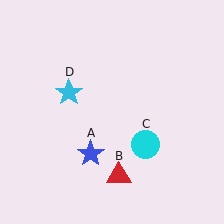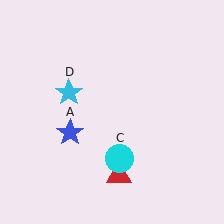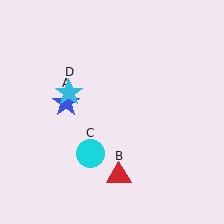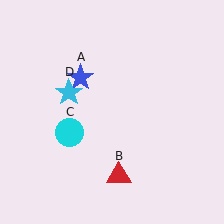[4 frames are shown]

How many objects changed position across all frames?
2 objects changed position: blue star (object A), cyan circle (object C).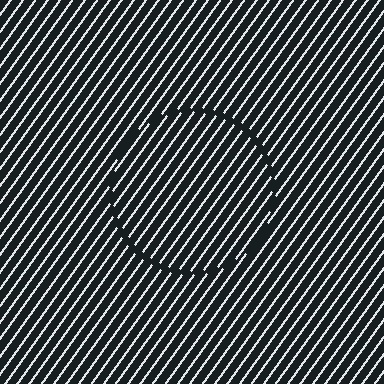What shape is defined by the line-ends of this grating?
An illusory circle. The interior of the shape contains the same grating, shifted by half a period — the contour is defined by the phase discontinuity where line-ends from the inner and outer gratings abut.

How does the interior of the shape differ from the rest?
The interior of the shape contains the same grating, shifted by half a period — the contour is defined by the phase discontinuity where line-ends from the inner and outer gratings abut.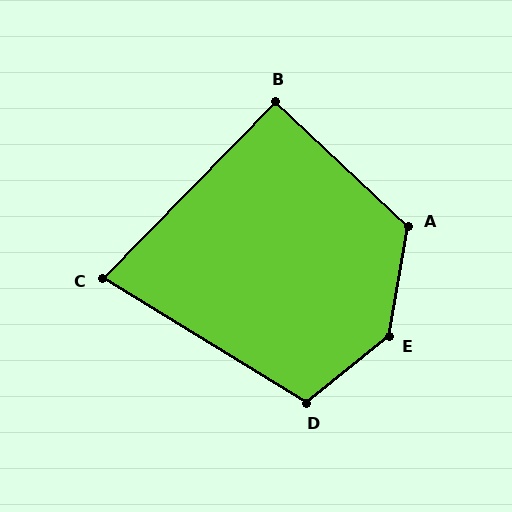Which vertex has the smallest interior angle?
C, at approximately 77 degrees.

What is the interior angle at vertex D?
Approximately 110 degrees (obtuse).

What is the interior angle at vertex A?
Approximately 123 degrees (obtuse).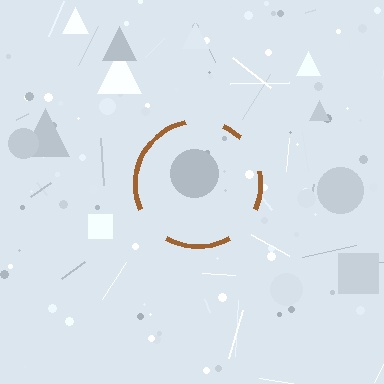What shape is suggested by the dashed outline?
The dashed outline suggests a circle.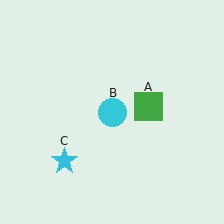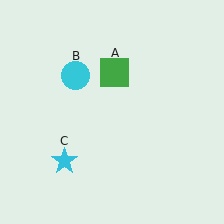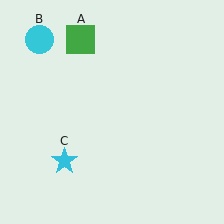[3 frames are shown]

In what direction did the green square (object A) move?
The green square (object A) moved up and to the left.